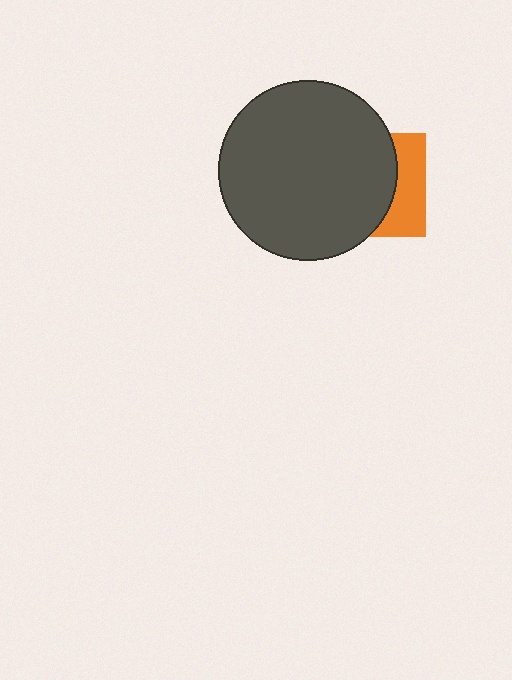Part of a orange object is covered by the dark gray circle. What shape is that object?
It is a square.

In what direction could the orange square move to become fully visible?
The orange square could move right. That would shift it out from behind the dark gray circle entirely.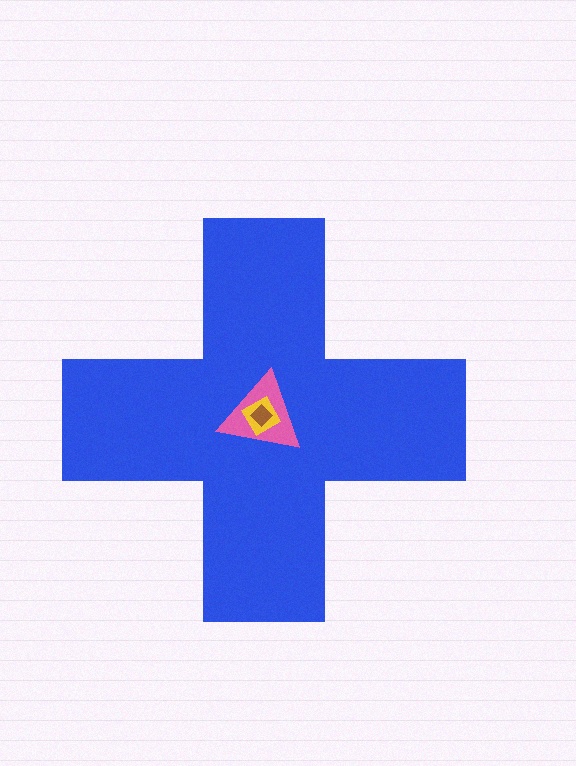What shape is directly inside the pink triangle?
The yellow square.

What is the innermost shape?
The brown diamond.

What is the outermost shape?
The blue cross.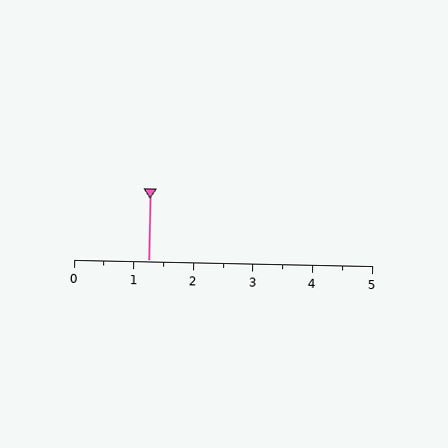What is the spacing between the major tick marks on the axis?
The major ticks are spaced 1 apart.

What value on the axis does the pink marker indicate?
The marker indicates approximately 1.2.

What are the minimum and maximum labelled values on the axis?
The axis runs from 0 to 5.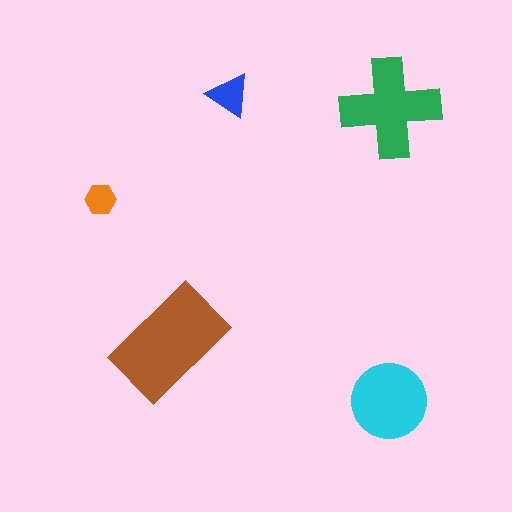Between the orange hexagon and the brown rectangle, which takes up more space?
The brown rectangle.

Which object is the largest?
The brown rectangle.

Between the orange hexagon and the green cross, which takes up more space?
The green cross.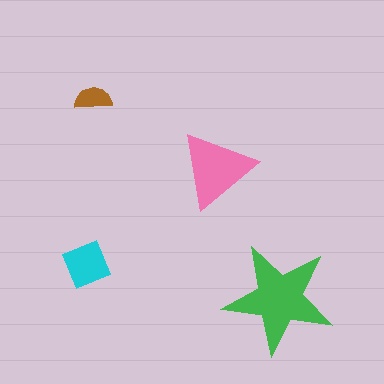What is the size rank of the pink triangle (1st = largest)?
2nd.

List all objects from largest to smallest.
The green star, the pink triangle, the cyan diamond, the brown semicircle.